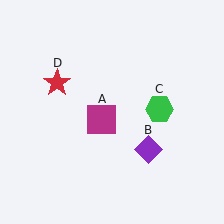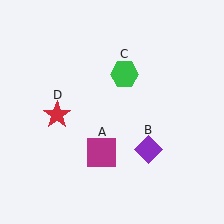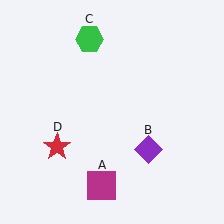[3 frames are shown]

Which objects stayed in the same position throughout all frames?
Purple diamond (object B) remained stationary.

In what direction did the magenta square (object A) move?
The magenta square (object A) moved down.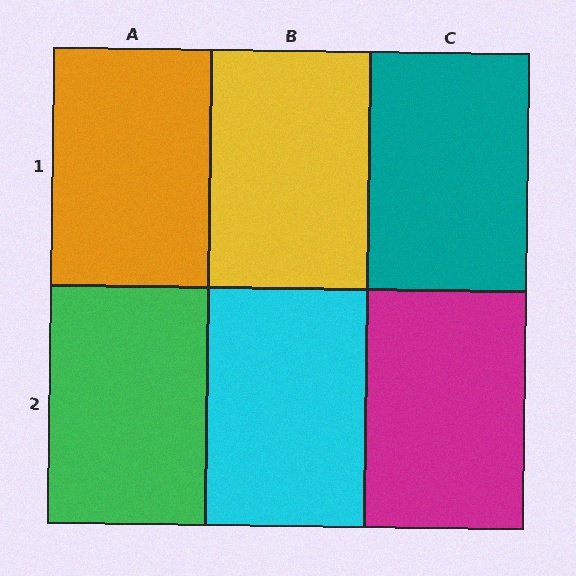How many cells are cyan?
1 cell is cyan.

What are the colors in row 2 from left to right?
Green, cyan, magenta.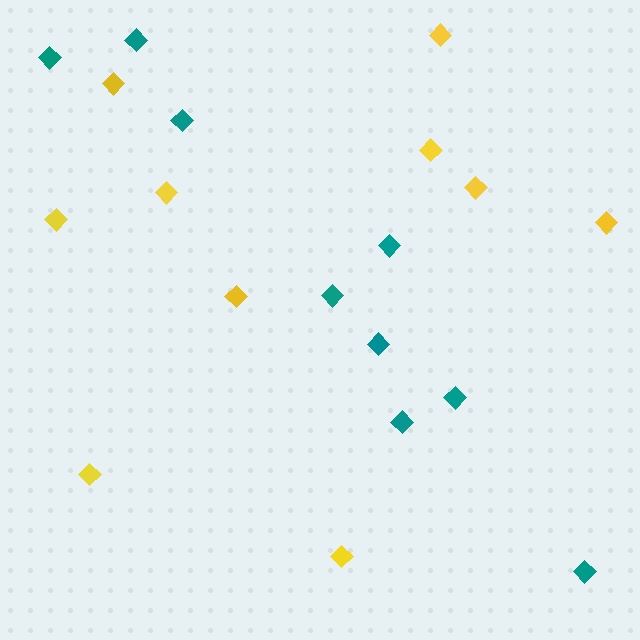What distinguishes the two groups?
There are 2 groups: one group of teal diamonds (9) and one group of yellow diamonds (10).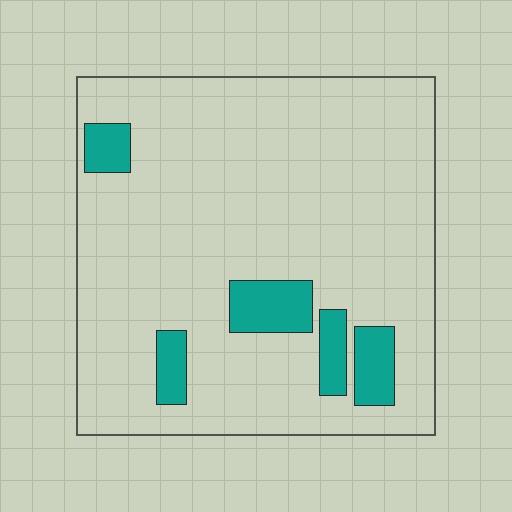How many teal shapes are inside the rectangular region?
5.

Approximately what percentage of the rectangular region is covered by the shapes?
Approximately 10%.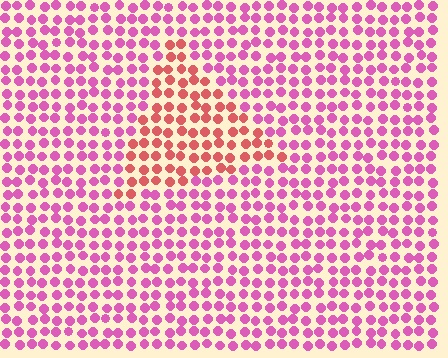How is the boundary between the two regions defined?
The boundary is defined purely by a slight shift in hue (about 40 degrees). Spacing, size, and orientation are identical on both sides.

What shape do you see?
I see a triangle.